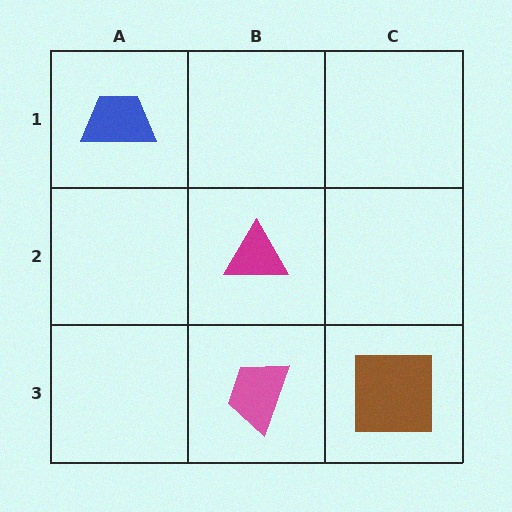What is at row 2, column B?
A magenta triangle.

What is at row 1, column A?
A blue trapezoid.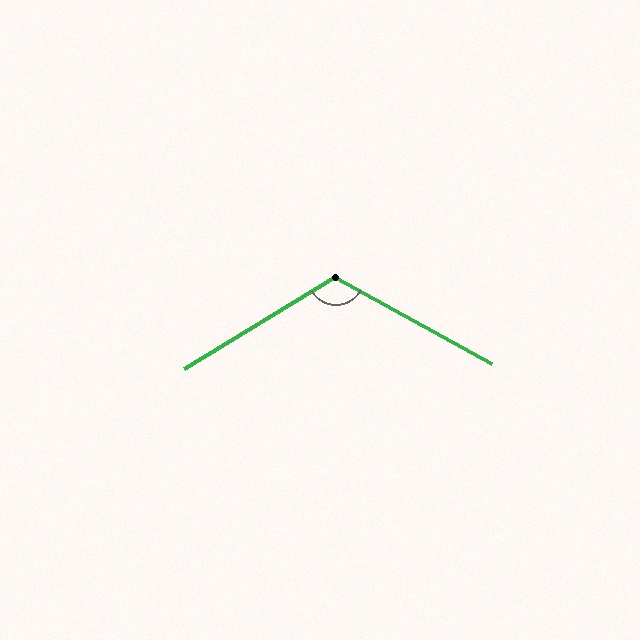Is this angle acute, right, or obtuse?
It is obtuse.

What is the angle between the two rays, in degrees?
Approximately 120 degrees.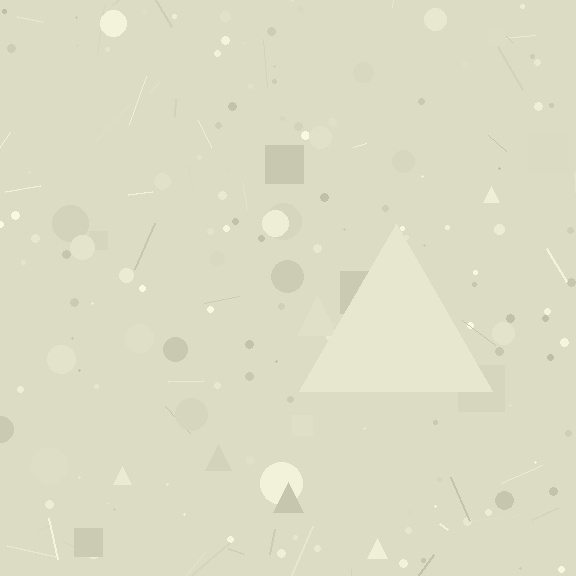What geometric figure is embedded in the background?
A triangle is embedded in the background.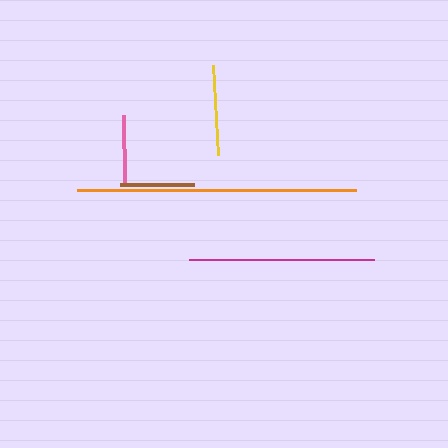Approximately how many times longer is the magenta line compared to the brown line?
The magenta line is approximately 2.5 times the length of the brown line.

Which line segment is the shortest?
The pink line is the shortest at approximately 68 pixels.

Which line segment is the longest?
The orange line is the longest at approximately 279 pixels.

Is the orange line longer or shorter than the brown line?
The orange line is longer than the brown line.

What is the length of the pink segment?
The pink segment is approximately 68 pixels long.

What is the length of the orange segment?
The orange segment is approximately 279 pixels long.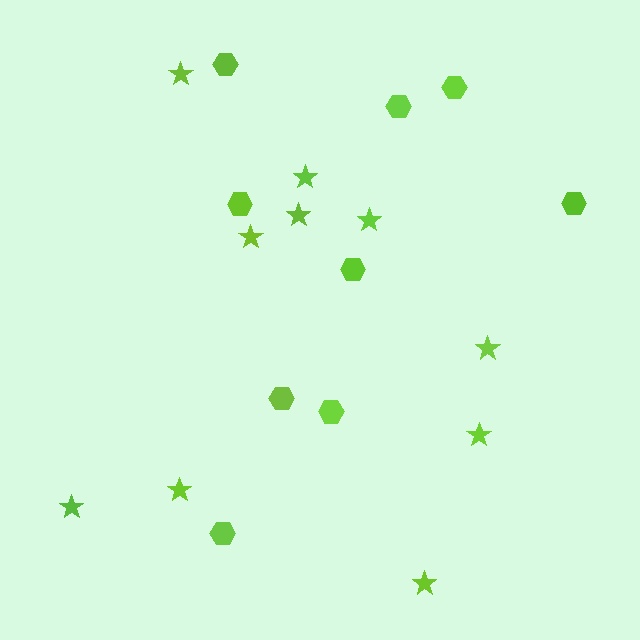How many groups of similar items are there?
There are 2 groups: one group of stars (10) and one group of hexagons (9).